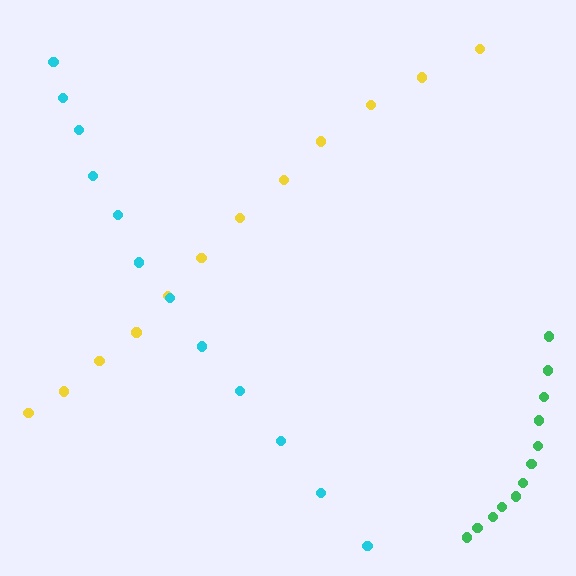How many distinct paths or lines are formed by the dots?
There are 3 distinct paths.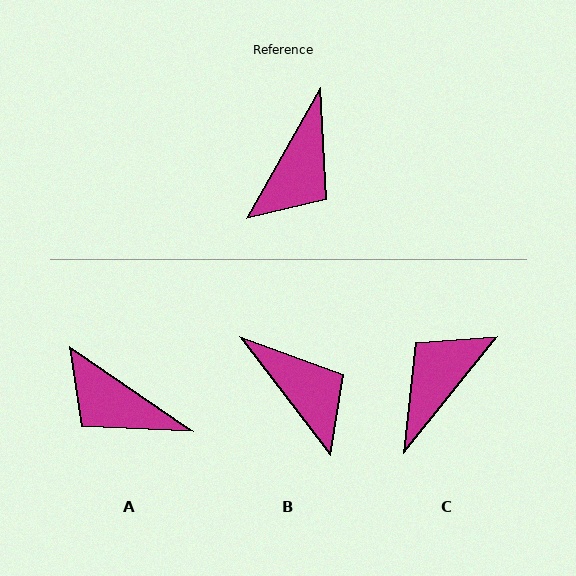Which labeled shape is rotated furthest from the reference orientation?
C, about 171 degrees away.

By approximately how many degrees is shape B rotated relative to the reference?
Approximately 67 degrees counter-clockwise.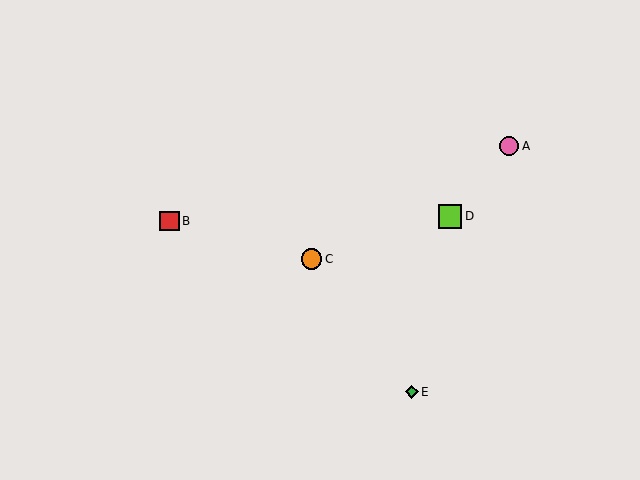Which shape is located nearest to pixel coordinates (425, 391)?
The green diamond (labeled E) at (412, 392) is nearest to that location.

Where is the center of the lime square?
The center of the lime square is at (450, 216).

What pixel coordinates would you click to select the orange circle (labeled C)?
Click at (312, 259) to select the orange circle C.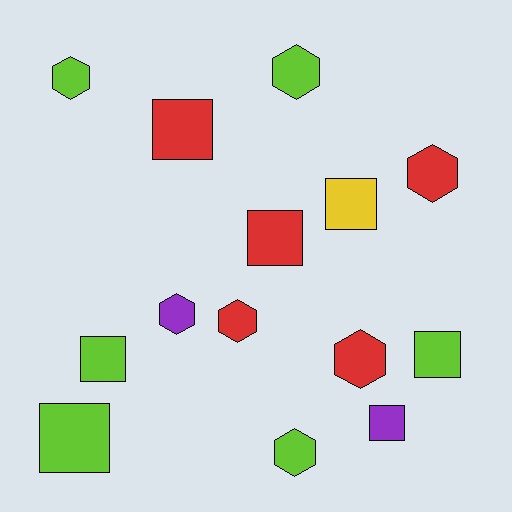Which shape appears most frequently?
Square, with 7 objects.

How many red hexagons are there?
There are 3 red hexagons.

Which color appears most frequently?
Lime, with 6 objects.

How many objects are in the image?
There are 14 objects.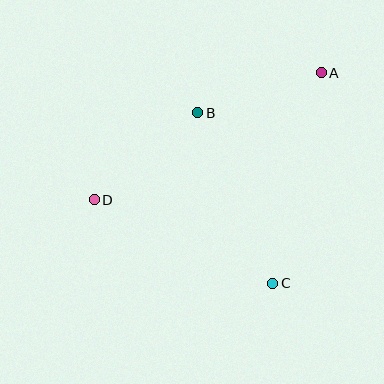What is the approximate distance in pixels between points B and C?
The distance between B and C is approximately 186 pixels.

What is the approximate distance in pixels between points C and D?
The distance between C and D is approximately 197 pixels.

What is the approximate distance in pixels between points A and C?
The distance between A and C is approximately 216 pixels.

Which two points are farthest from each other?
Points A and D are farthest from each other.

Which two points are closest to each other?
Points A and B are closest to each other.